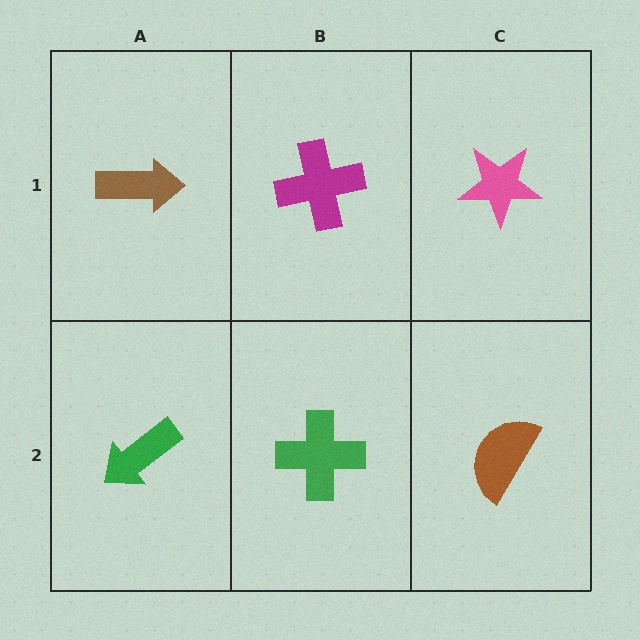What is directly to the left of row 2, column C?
A green cross.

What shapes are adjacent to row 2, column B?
A magenta cross (row 1, column B), a green arrow (row 2, column A), a brown semicircle (row 2, column C).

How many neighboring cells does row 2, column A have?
2.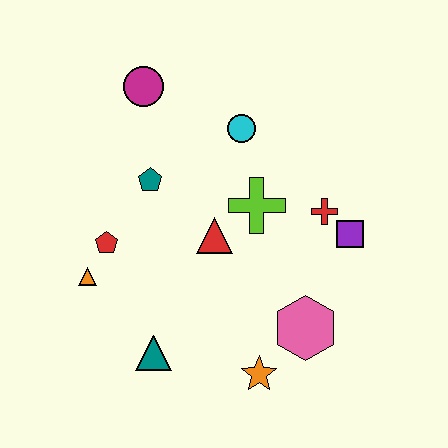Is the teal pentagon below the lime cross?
No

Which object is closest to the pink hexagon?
The orange star is closest to the pink hexagon.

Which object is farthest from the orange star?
The magenta circle is farthest from the orange star.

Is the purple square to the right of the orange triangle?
Yes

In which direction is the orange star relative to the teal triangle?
The orange star is to the right of the teal triangle.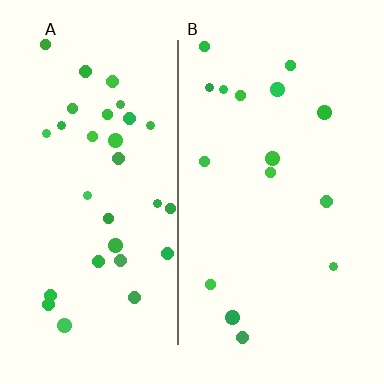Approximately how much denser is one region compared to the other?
Approximately 2.0× — region A over region B.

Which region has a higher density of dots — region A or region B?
A (the left).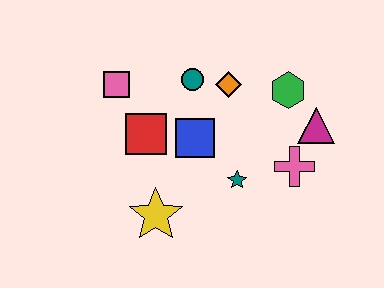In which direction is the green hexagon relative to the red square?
The green hexagon is to the right of the red square.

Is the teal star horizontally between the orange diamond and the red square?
No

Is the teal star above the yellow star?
Yes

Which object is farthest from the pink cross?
The pink square is farthest from the pink cross.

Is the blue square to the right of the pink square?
Yes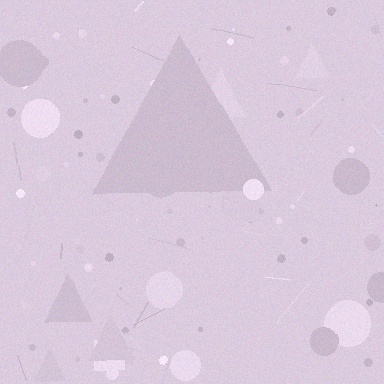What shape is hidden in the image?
A triangle is hidden in the image.